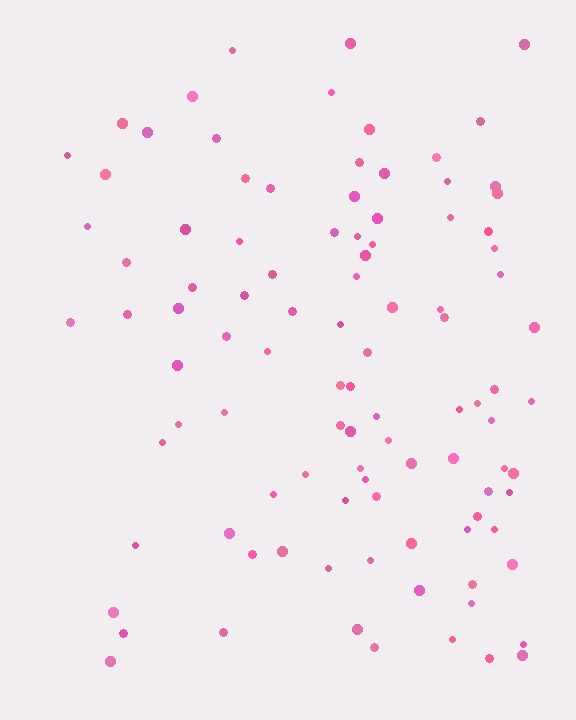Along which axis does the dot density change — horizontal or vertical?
Horizontal.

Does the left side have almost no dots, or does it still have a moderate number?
Still a moderate number, just noticeably fewer than the right.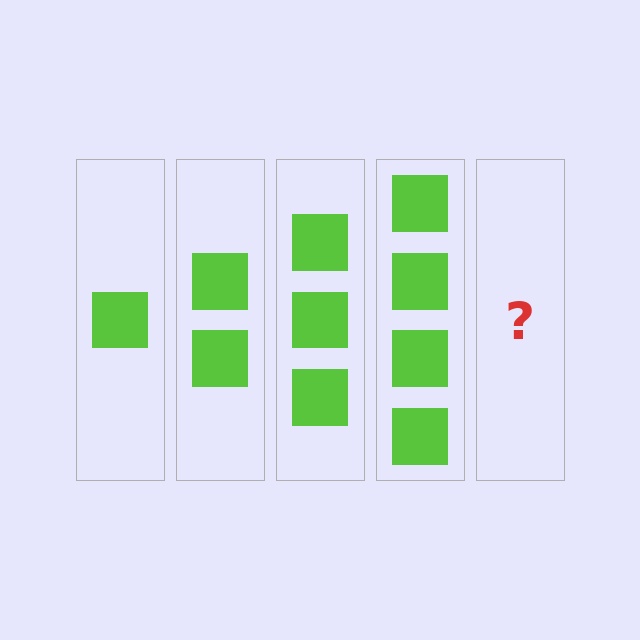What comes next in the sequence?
The next element should be 5 squares.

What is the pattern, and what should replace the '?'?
The pattern is that each step adds one more square. The '?' should be 5 squares.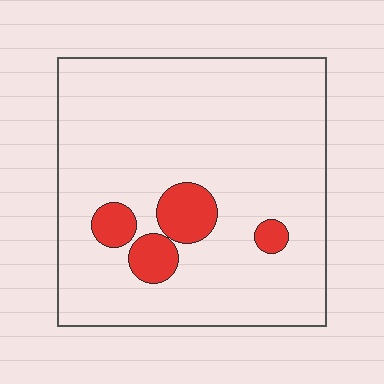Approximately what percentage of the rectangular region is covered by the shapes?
Approximately 10%.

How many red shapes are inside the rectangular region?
4.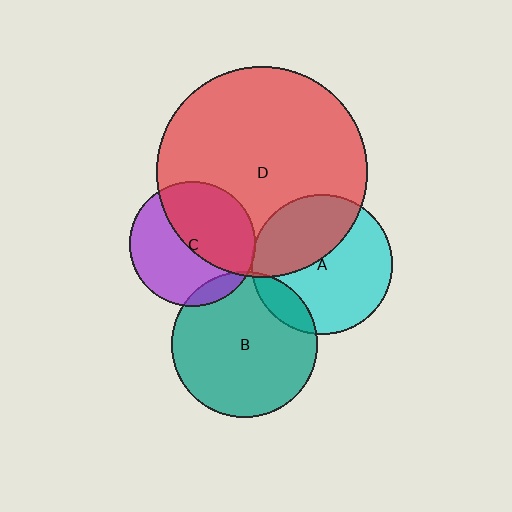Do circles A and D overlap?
Yes.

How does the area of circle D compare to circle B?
Approximately 2.1 times.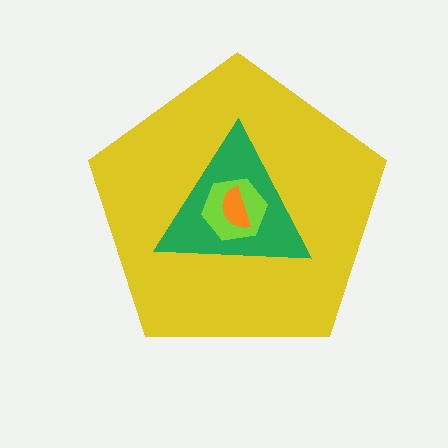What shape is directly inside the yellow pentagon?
The green triangle.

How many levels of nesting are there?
4.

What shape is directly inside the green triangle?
The lime hexagon.